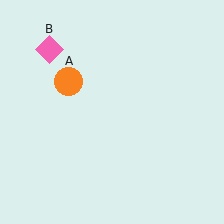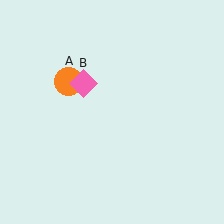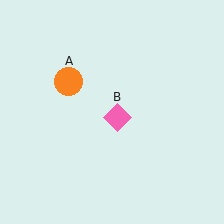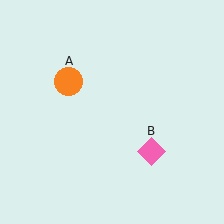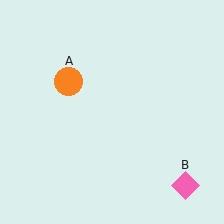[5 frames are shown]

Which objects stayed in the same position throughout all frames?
Orange circle (object A) remained stationary.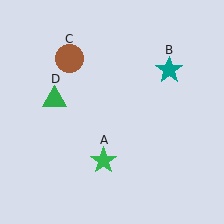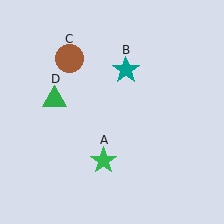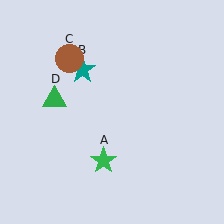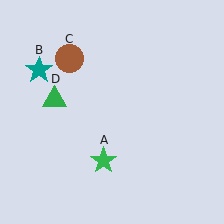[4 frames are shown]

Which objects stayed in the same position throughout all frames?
Green star (object A) and brown circle (object C) and green triangle (object D) remained stationary.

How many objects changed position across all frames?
1 object changed position: teal star (object B).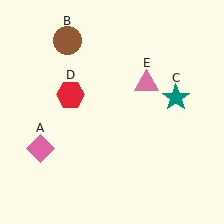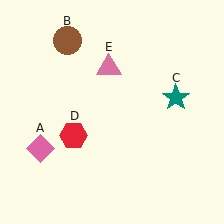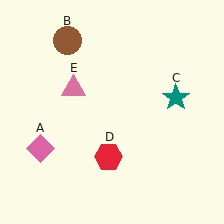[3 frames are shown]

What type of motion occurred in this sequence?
The red hexagon (object D), pink triangle (object E) rotated counterclockwise around the center of the scene.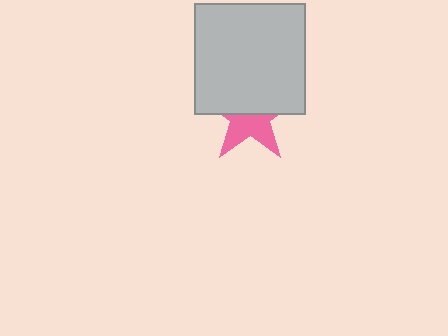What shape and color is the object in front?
The object in front is a light gray square.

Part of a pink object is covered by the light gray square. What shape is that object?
It is a star.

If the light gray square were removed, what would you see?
You would see the complete pink star.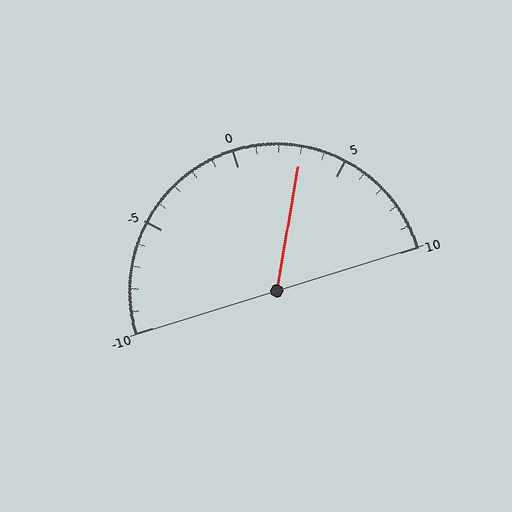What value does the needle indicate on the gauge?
The needle indicates approximately 3.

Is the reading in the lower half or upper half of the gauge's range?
The reading is in the upper half of the range (-10 to 10).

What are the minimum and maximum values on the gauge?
The gauge ranges from -10 to 10.